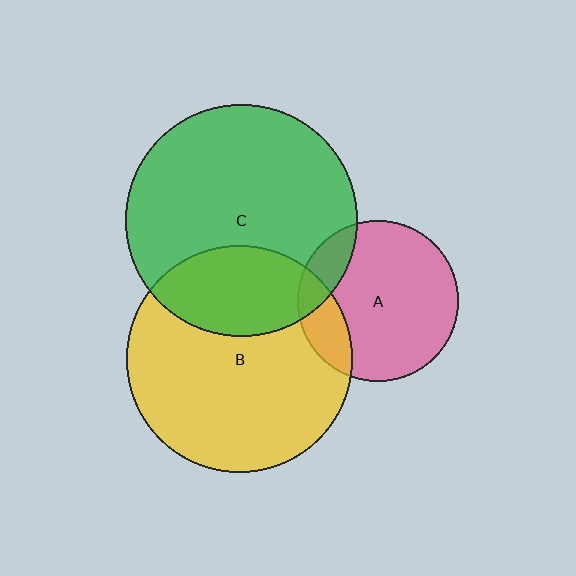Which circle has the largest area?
Circle C (green).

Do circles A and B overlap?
Yes.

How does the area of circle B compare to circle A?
Approximately 2.0 times.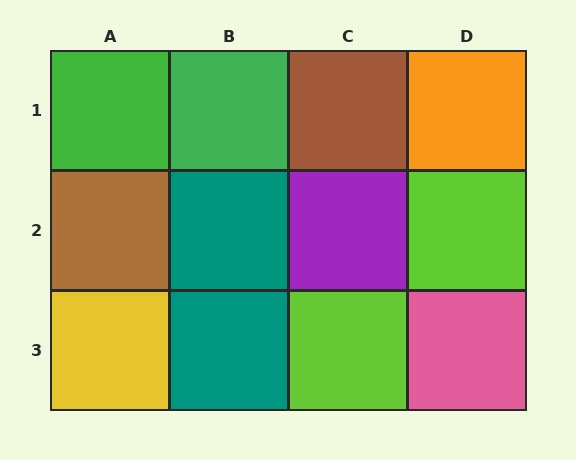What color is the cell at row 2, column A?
Brown.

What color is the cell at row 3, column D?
Pink.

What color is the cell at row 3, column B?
Teal.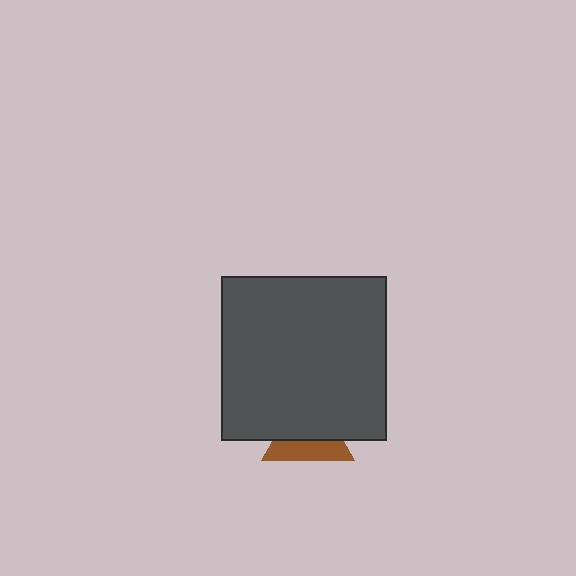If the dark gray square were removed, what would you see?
You would see the complete brown triangle.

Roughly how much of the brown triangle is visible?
A small part of it is visible (roughly 42%).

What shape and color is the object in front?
The object in front is a dark gray square.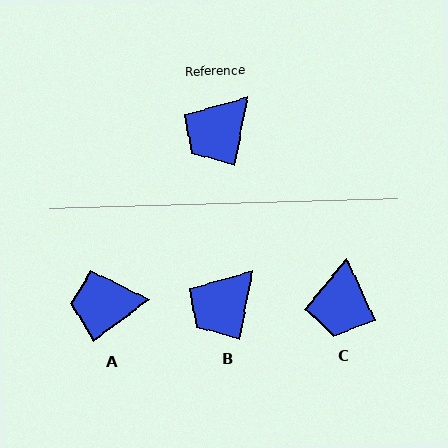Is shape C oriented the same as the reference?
No, it is off by about 36 degrees.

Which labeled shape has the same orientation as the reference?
B.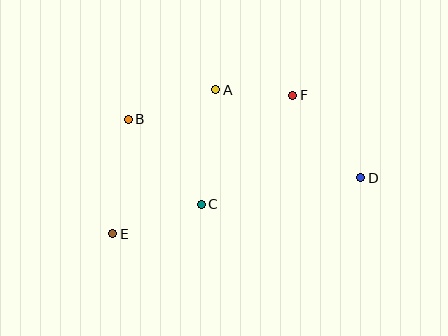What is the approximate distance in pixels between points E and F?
The distance between E and F is approximately 227 pixels.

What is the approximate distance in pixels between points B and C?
The distance between B and C is approximately 112 pixels.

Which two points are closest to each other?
Points A and F are closest to each other.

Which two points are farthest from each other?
Points D and E are farthest from each other.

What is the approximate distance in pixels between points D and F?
The distance between D and F is approximately 107 pixels.